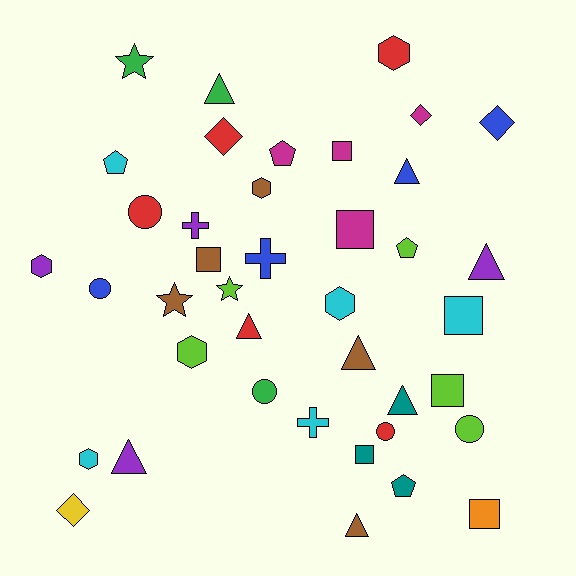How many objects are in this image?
There are 40 objects.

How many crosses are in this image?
There are 3 crosses.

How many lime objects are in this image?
There are 5 lime objects.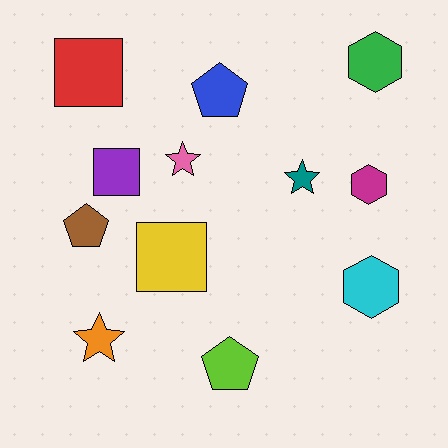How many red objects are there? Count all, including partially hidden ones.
There is 1 red object.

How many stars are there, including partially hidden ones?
There are 3 stars.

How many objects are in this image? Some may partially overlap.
There are 12 objects.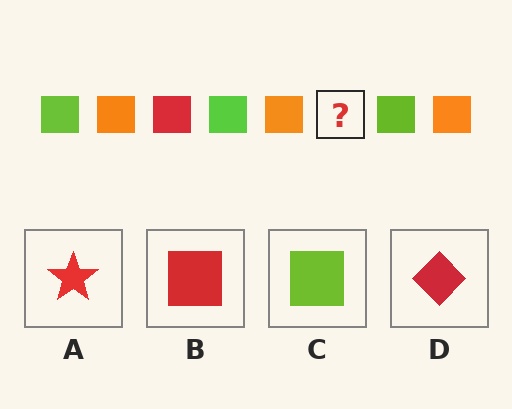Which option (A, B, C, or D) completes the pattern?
B.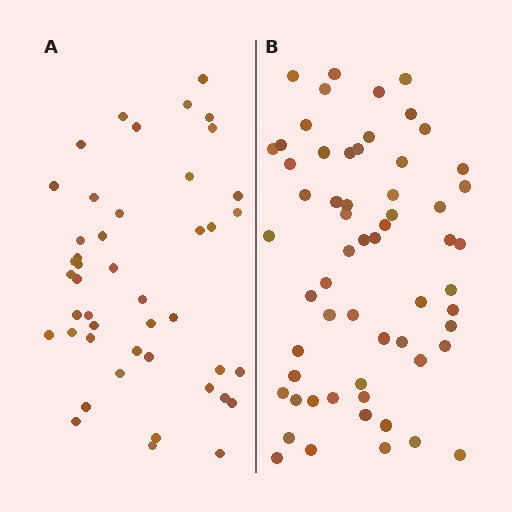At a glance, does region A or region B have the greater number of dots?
Region B (the right region) has more dots.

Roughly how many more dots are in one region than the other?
Region B has approximately 15 more dots than region A.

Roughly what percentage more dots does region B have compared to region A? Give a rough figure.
About 35% more.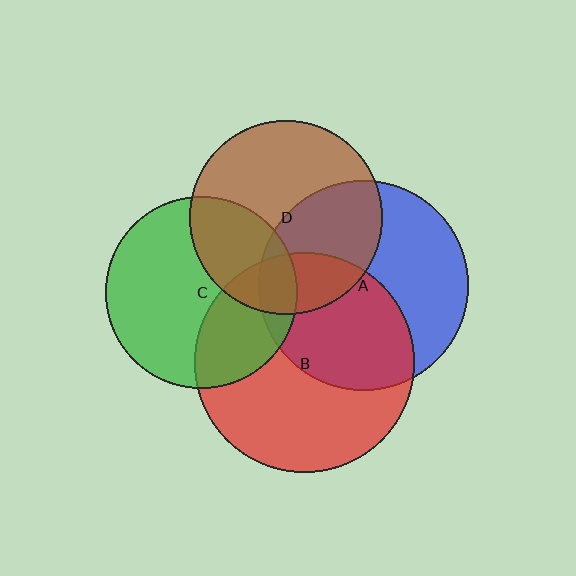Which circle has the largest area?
Circle B (red).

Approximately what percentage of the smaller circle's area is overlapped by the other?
Approximately 30%.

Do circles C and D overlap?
Yes.